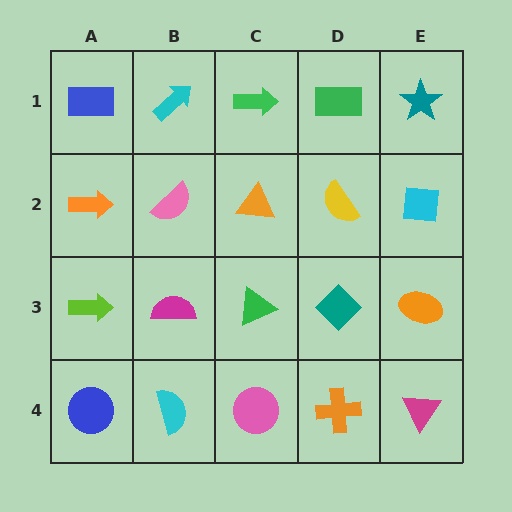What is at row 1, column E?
A teal star.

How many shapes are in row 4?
5 shapes.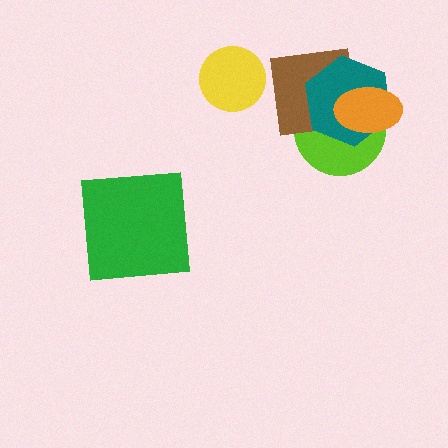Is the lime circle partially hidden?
Yes, it is partially covered by another shape.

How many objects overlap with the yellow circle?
0 objects overlap with the yellow circle.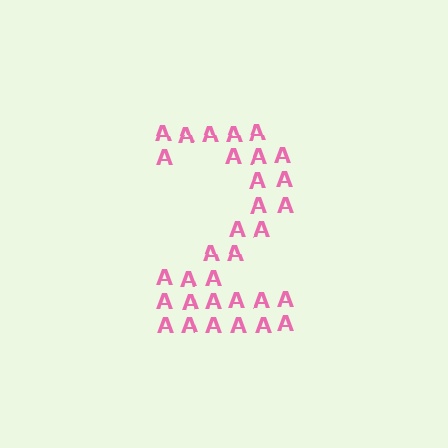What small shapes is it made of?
It is made of small letter A's.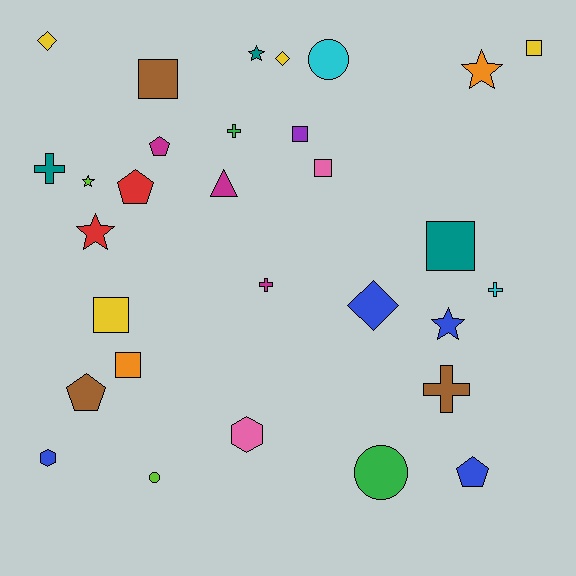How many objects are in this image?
There are 30 objects.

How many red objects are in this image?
There are 2 red objects.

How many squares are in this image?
There are 7 squares.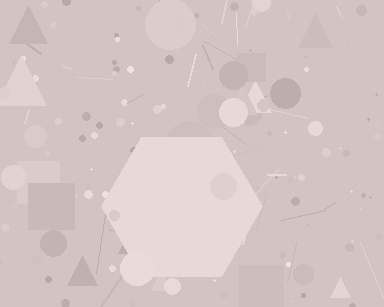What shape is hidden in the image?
A hexagon is hidden in the image.